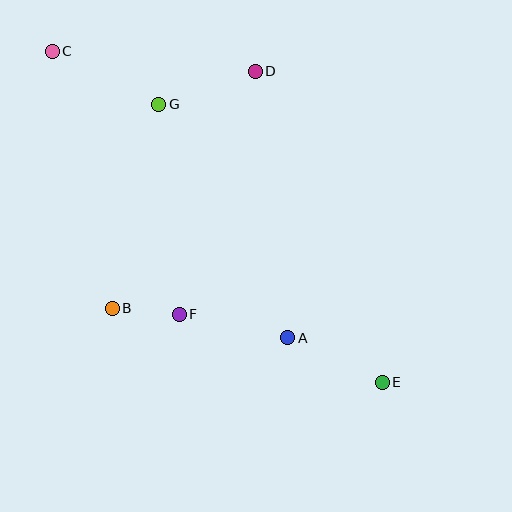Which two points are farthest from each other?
Points C and E are farthest from each other.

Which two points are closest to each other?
Points B and F are closest to each other.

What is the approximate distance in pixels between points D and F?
The distance between D and F is approximately 254 pixels.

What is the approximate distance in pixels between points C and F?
The distance between C and F is approximately 292 pixels.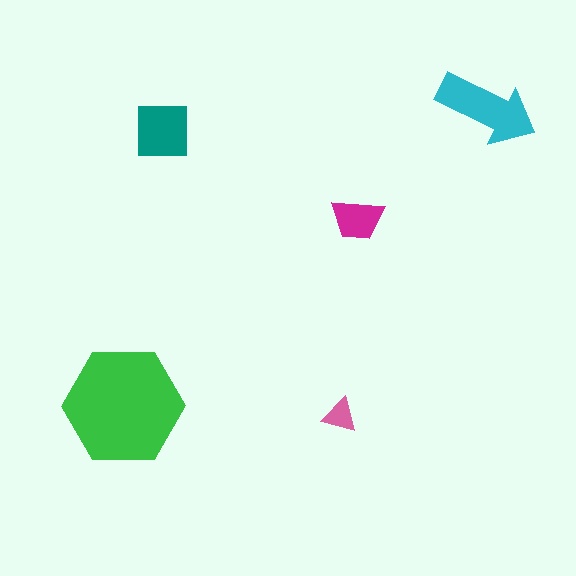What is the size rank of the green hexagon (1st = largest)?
1st.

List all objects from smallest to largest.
The pink triangle, the magenta trapezoid, the teal square, the cyan arrow, the green hexagon.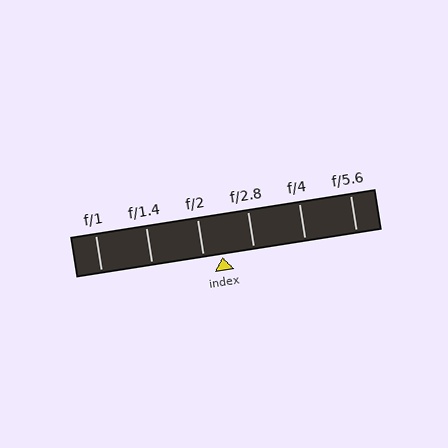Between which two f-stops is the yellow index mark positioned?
The index mark is between f/2 and f/2.8.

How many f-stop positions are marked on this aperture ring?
There are 6 f-stop positions marked.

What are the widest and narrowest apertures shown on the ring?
The widest aperture shown is f/1 and the narrowest is f/5.6.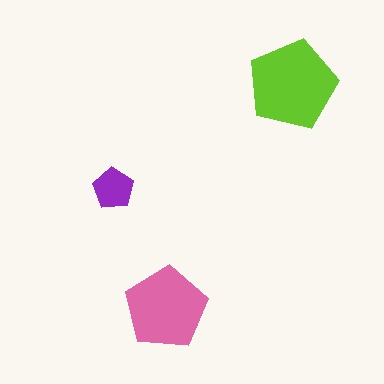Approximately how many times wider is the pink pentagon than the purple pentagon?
About 2 times wider.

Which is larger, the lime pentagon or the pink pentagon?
The lime one.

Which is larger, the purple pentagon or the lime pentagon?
The lime one.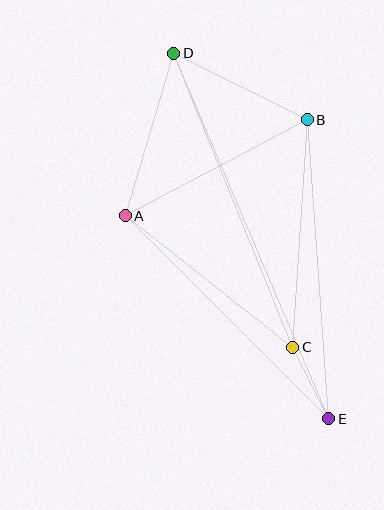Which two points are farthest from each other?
Points D and E are farthest from each other.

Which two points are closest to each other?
Points C and E are closest to each other.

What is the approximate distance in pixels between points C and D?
The distance between C and D is approximately 317 pixels.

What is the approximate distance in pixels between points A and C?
The distance between A and C is approximately 213 pixels.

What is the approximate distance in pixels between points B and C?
The distance between B and C is approximately 228 pixels.